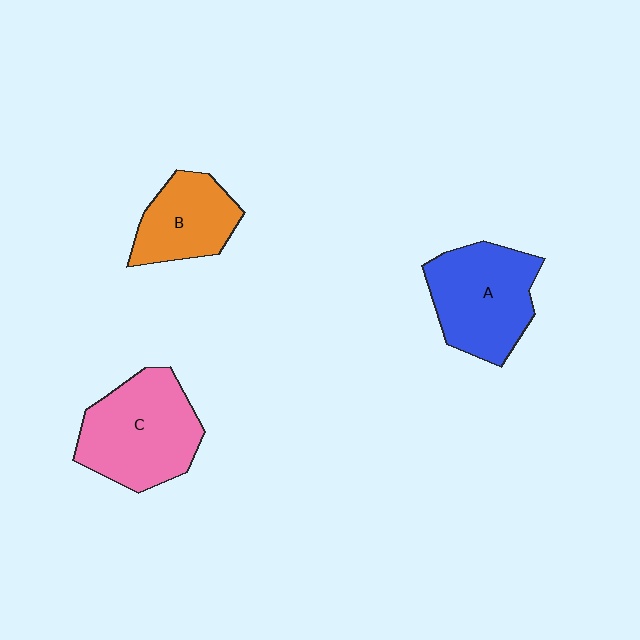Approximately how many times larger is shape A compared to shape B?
Approximately 1.4 times.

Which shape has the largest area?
Shape C (pink).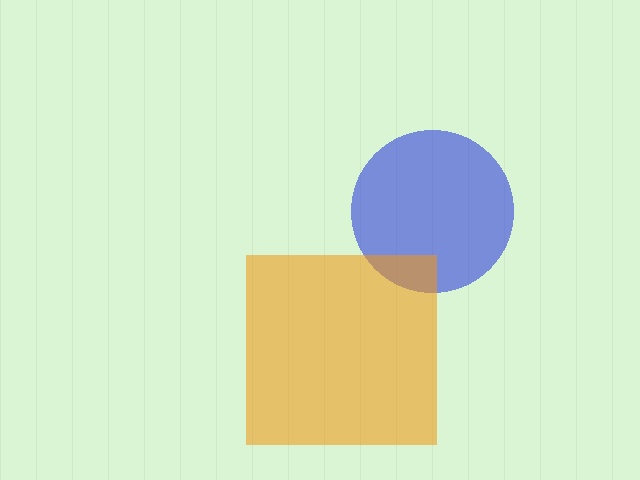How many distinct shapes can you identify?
There are 2 distinct shapes: a blue circle, an orange square.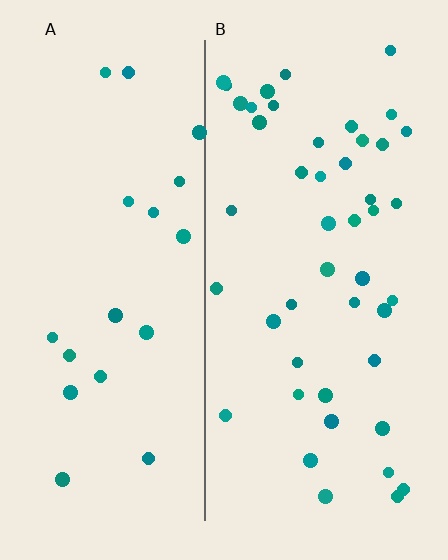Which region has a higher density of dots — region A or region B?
B (the right).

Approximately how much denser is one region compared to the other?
Approximately 2.4× — region B over region A.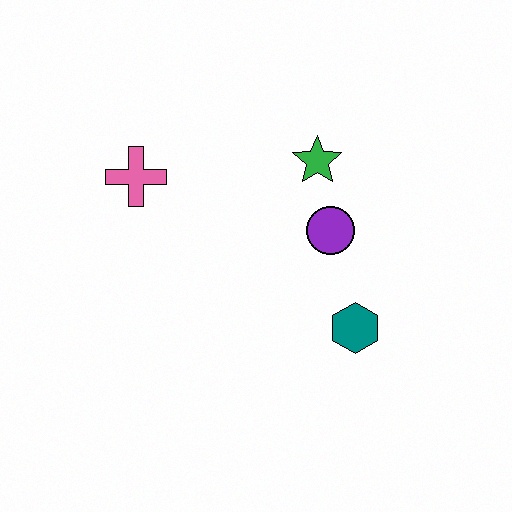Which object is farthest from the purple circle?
The pink cross is farthest from the purple circle.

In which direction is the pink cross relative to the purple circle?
The pink cross is to the left of the purple circle.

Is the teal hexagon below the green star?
Yes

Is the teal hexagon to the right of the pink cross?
Yes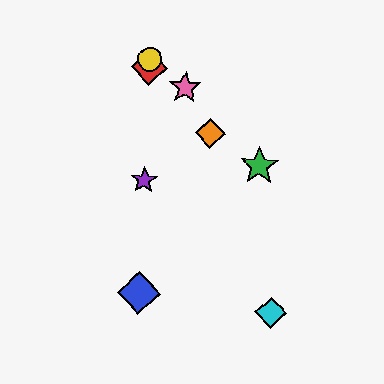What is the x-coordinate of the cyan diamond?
The cyan diamond is at x≈271.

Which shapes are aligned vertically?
The red diamond, the blue diamond, the yellow circle, the purple star are aligned vertically.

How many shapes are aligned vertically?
4 shapes (the red diamond, the blue diamond, the yellow circle, the purple star) are aligned vertically.